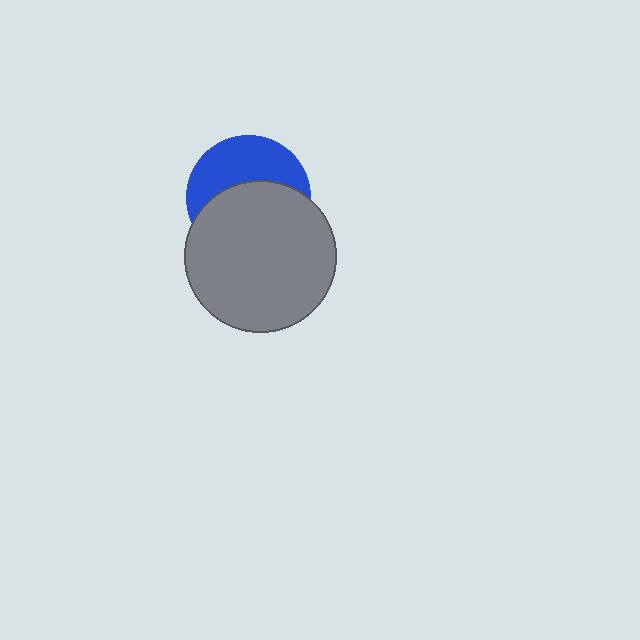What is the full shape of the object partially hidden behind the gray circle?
The partially hidden object is a blue circle.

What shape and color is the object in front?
The object in front is a gray circle.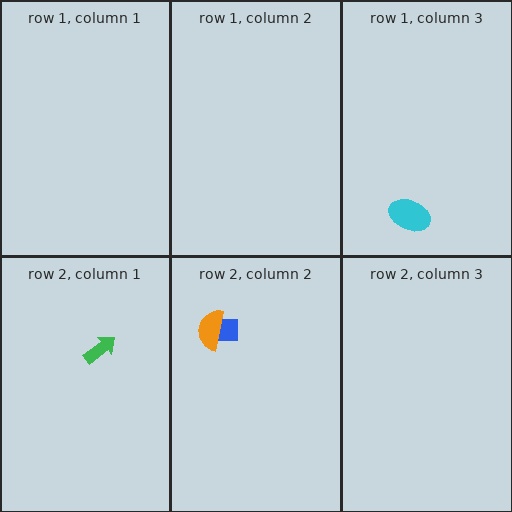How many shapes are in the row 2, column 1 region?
1.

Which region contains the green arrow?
The row 2, column 1 region.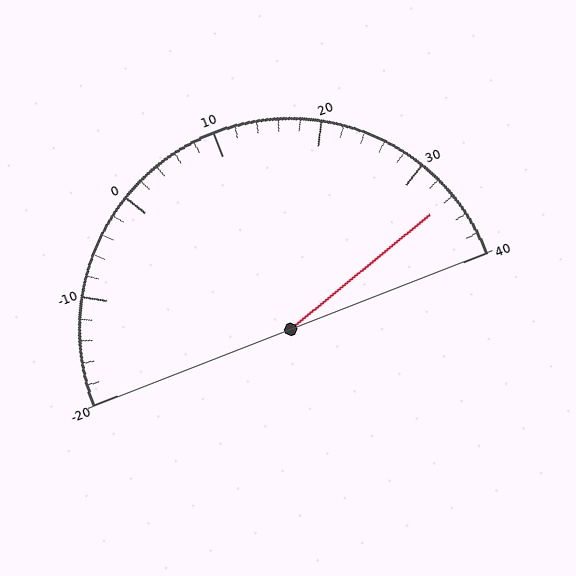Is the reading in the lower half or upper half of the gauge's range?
The reading is in the upper half of the range (-20 to 40).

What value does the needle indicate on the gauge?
The needle indicates approximately 34.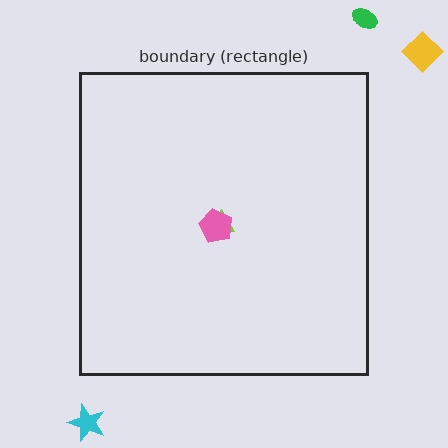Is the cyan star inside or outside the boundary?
Outside.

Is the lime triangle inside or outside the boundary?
Inside.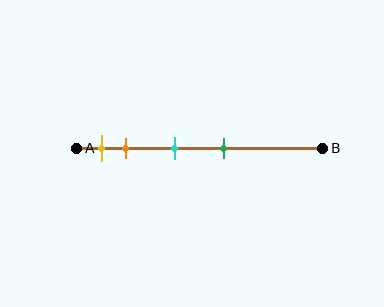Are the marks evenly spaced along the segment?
No, the marks are not evenly spaced.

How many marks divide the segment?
There are 4 marks dividing the segment.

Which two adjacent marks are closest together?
The yellow and orange marks are the closest adjacent pair.